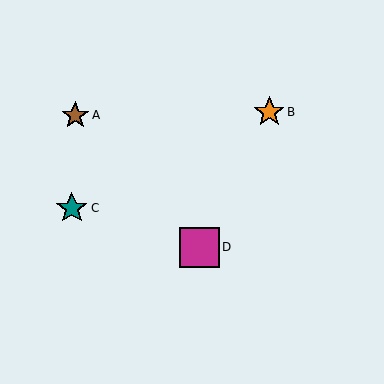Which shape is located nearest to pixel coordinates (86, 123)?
The brown star (labeled A) at (75, 115) is nearest to that location.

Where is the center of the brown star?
The center of the brown star is at (75, 115).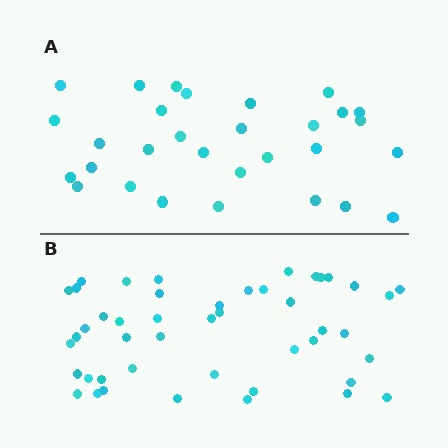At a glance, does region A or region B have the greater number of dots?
Region B (the bottom region) has more dots.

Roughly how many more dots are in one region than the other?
Region B has approximately 15 more dots than region A.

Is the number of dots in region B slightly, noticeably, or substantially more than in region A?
Region B has substantially more. The ratio is roughly 1.5 to 1.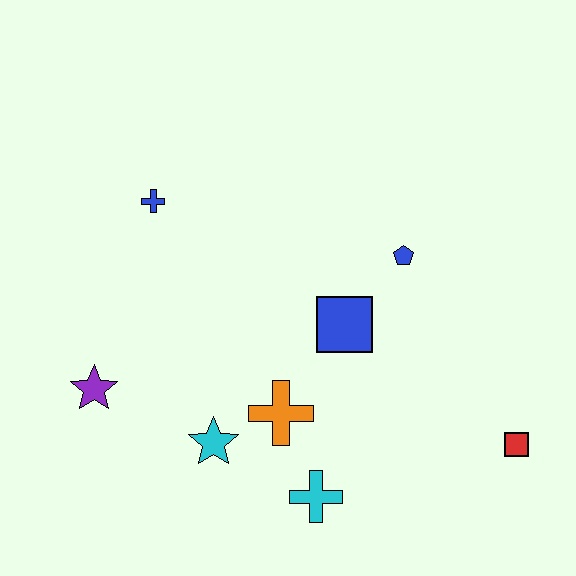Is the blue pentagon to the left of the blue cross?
No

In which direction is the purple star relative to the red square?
The purple star is to the left of the red square.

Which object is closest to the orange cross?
The cyan star is closest to the orange cross.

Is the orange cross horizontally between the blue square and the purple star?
Yes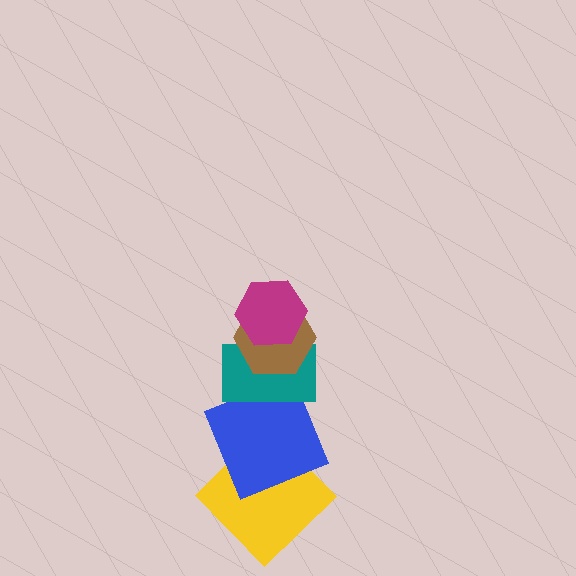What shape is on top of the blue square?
The teal rectangle is on top of the blue square.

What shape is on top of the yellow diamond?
The blue square is on top of the yellow diamond.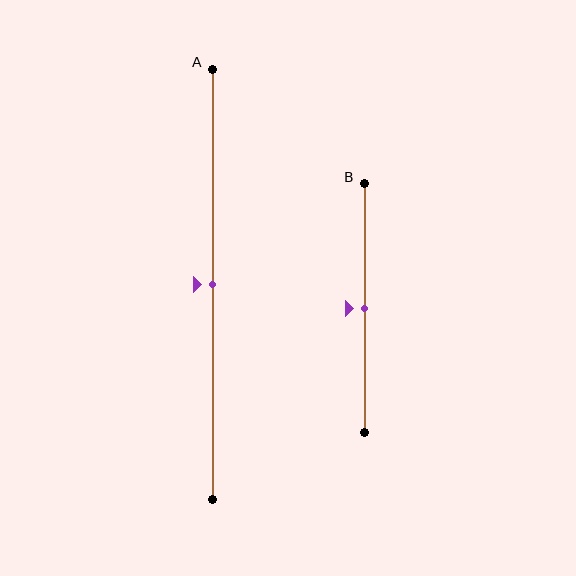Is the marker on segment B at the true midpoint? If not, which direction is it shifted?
Yes, the marker on segment B is at the true midpoint.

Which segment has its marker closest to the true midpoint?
Segment A has its marker closest to the true midpoint.